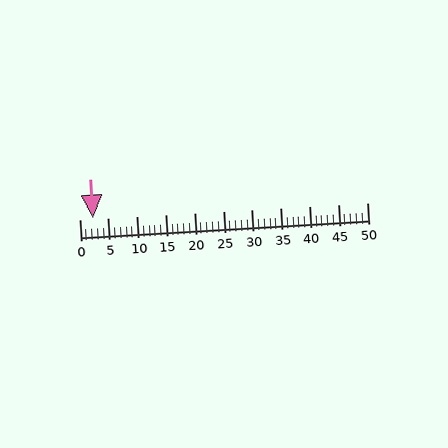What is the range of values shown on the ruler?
The ruler shows values from 0 to 50.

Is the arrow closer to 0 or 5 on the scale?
The arrow is closer to 0.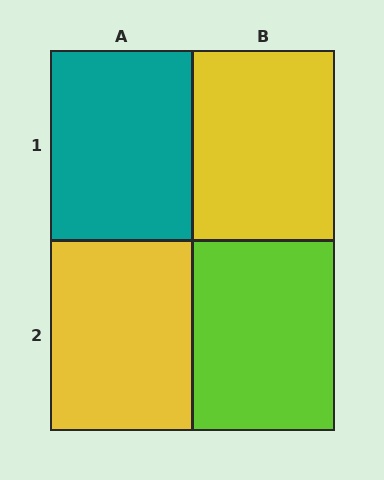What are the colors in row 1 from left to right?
Teal, yellow.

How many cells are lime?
1 cell is lime.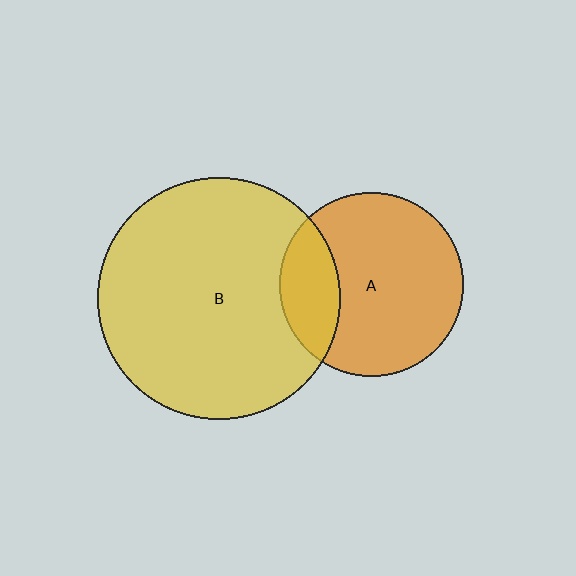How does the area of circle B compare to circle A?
Approximately 1.7 times.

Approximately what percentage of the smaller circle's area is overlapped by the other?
Approximately 25%.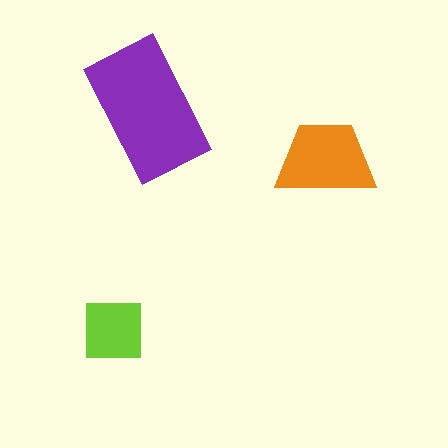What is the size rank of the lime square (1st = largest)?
3rd.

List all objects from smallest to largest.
The lime square, the orange trapezoid, the purple rectangle.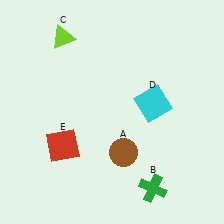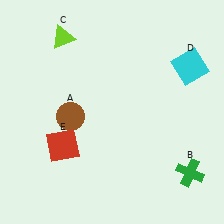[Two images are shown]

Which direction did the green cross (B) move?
The green cross (B) moved right.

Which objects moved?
The objects that moved are: the brown circle (A), the green cross (B), the cyan square (D).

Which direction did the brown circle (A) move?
The brown circle (A) moved left.